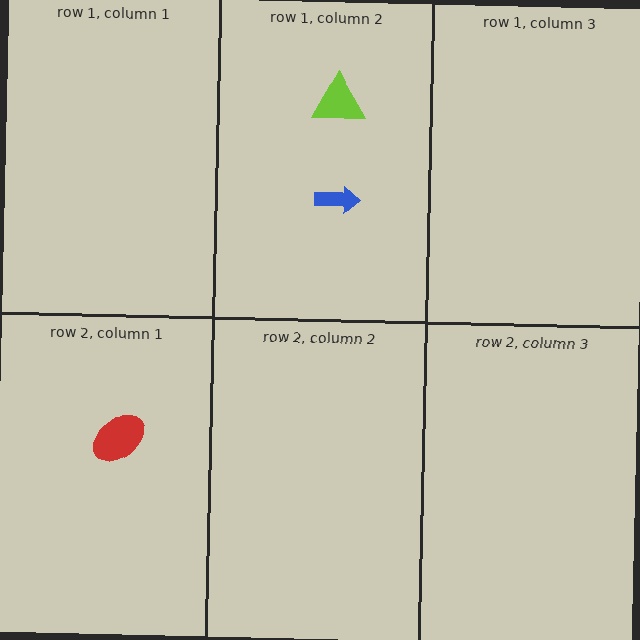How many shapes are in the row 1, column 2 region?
2.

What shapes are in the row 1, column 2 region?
The lime triangle, the blue arrow.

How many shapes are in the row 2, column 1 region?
1.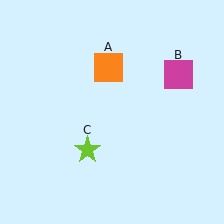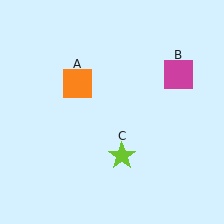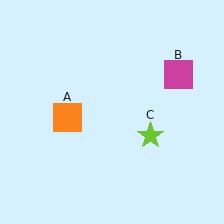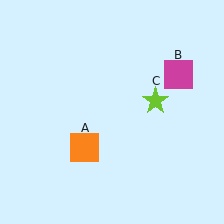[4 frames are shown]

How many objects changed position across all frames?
2 objects changed position: orange square (object A), lime star (object C).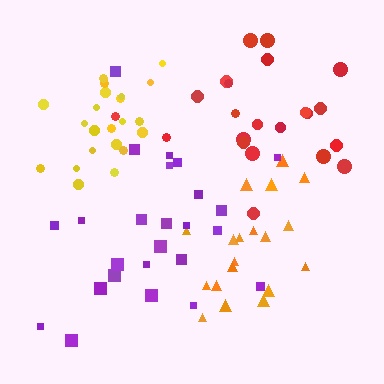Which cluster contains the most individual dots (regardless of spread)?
Purple (26).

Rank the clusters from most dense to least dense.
yellow, orange, red, purple.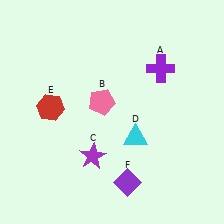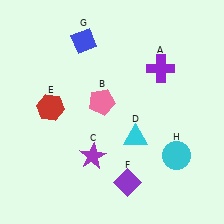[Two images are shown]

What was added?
A blue diamond (G), a cyan circle (H) were added in Image 2.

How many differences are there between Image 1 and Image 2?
There are 2 differences between the two images.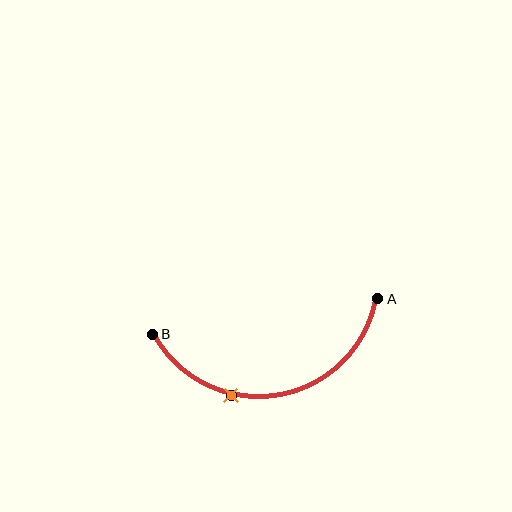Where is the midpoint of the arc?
The arc midpoint is the point on the curve farthest from the straight line joining A and B. It sits below that line.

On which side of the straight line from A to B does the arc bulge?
The arc bulges below the straight line connecting A and B.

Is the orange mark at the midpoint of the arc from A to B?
No. The orange mark lies on the arc but is closer to endpoint B. The arc midpoint would be at the point on the curve equidistant along the arc from both A and B.